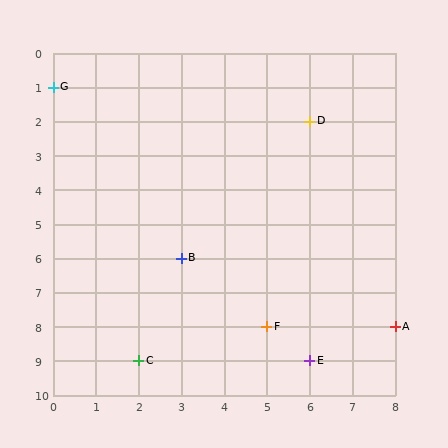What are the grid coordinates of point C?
Point C is at grid coordinates (2, 9).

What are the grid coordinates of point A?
Point A is at grid coordinates (8, 8).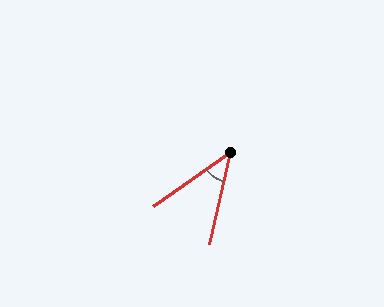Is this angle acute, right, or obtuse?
It is acute.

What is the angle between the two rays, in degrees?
Approximately 42 degrees.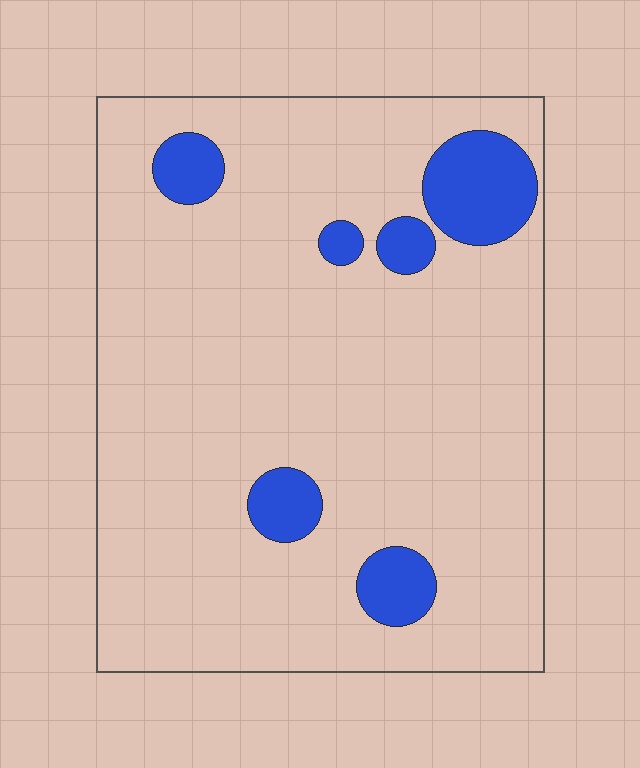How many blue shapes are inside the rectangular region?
6.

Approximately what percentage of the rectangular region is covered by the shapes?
Approximately 10%.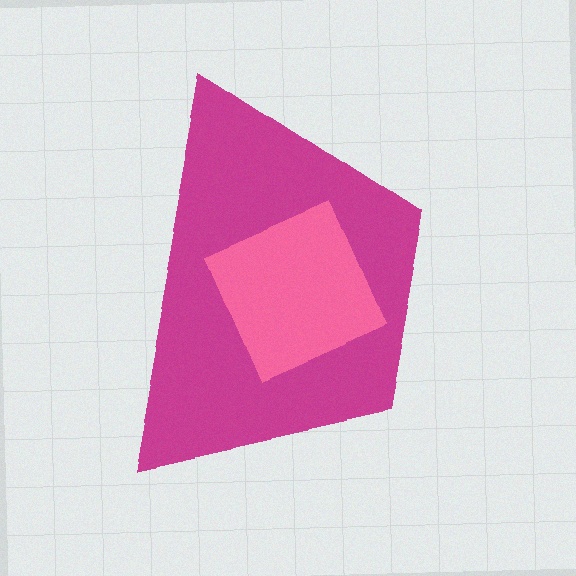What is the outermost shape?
The magenta trapezoid.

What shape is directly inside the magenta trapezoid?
The pink diamond.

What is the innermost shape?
The pink diamond.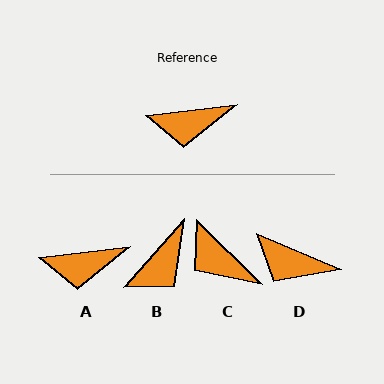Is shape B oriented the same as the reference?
No, it is off by about 42 degrees.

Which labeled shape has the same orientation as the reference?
A.